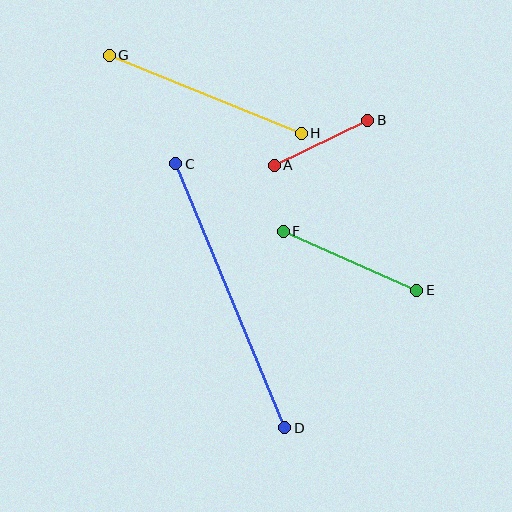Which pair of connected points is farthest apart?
Points C and D are farthest apart.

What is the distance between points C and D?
The distance is approximately 286 pixels.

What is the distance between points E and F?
The distance is approximately 146 pixels.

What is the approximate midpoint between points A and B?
The midpoint is at approximately (321, 143) pixels.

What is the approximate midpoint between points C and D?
The midpoint is at approximately (230, 296) pixels.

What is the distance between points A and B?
The distance is approximately 104 pixels.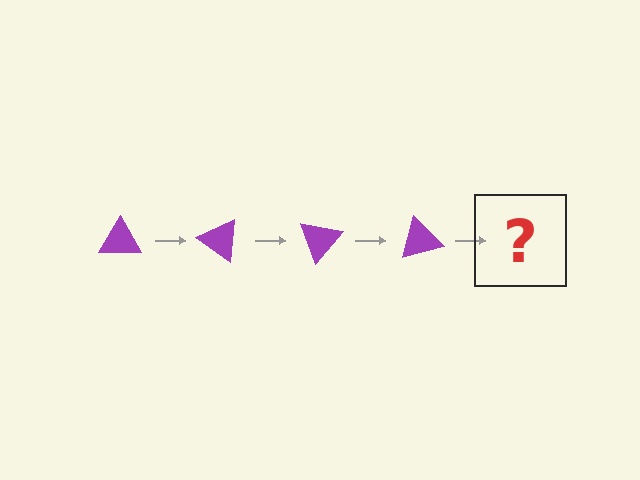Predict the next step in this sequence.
The next step is a purple triangle rotated 140 degrees.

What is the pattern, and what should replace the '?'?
The pattern is that the triangle rotates 35 degrees each step. The '?' should be a purple triangle rotated 140 degrees.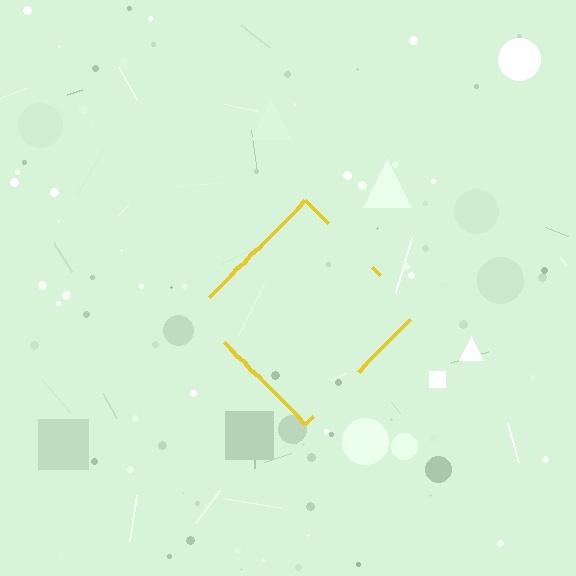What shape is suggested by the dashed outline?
The dashed outline suggests a diamond.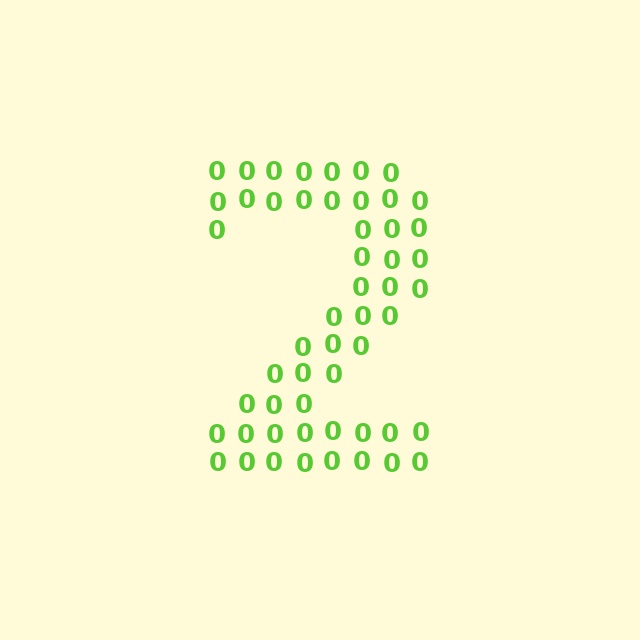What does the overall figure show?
The overall figure shows the digit 2.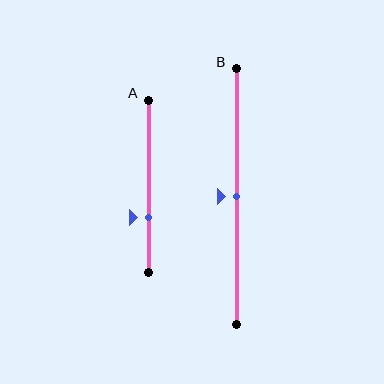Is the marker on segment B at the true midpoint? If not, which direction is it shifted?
Yes, the marker on segment B is at the true midpoint.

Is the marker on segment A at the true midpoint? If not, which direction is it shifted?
No, the marker on segment A is shifted downward by about 18% of the segment length.